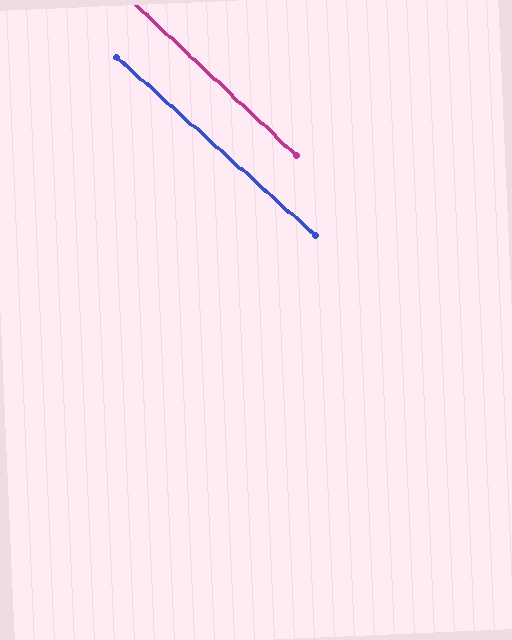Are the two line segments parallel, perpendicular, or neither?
Parallel — their directions differ by only 1.6°.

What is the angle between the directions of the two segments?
Approximately 2 degrees.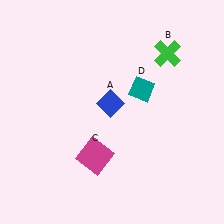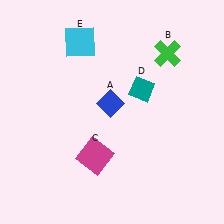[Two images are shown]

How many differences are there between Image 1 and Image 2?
There is 1 difference between the two images.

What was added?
A cyan square (E) was added in Image 2.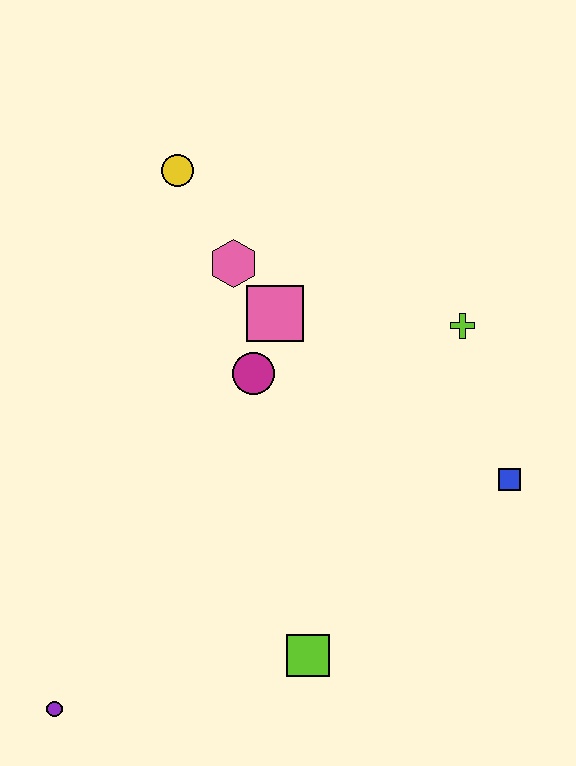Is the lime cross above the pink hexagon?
No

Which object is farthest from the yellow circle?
The purple circle is farthest from the yellow circle.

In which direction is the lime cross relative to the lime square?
The lime cross is above the lime square.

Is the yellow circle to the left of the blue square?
Yes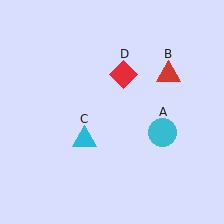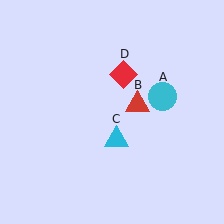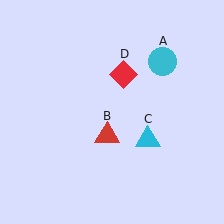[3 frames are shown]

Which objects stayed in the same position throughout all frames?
Red diamond (object D) remained stationary.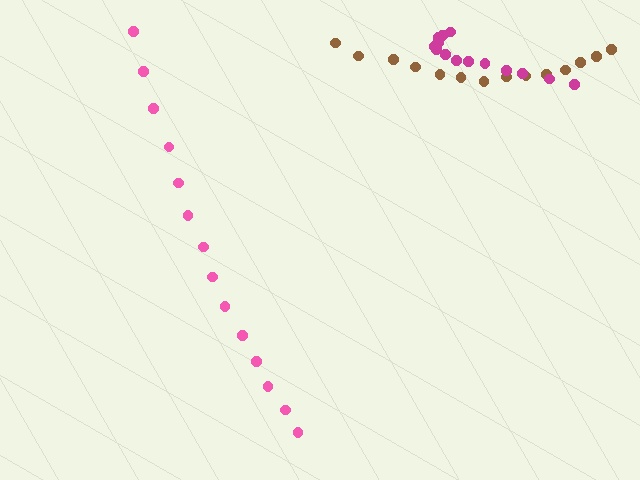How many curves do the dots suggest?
There are 3 distinct paths.